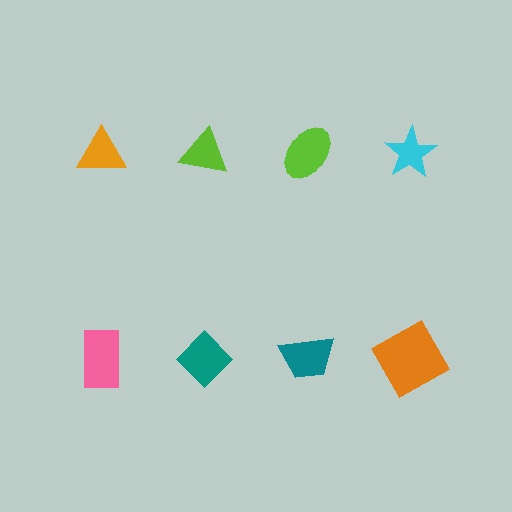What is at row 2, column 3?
A teal trapezoid.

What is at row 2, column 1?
A pink rectangle.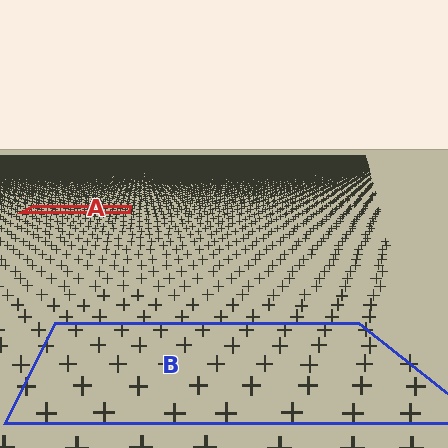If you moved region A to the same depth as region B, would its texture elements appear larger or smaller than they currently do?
They would appear larger. At a closer depth, the same texture elements are projected at a bigger on-screen size.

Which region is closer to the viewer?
Region B is closer. The texture elements there are larger and more spread out.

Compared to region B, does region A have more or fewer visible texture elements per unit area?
Region A has more texture elements per unit area — they are packed more densely because it is farther away.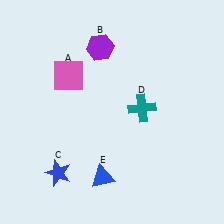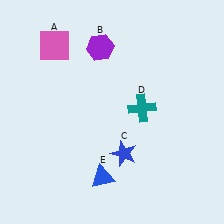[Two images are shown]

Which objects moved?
The objects that moved are: the pink square (A), the blue star (C).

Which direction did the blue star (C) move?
The blue star (C) moved right.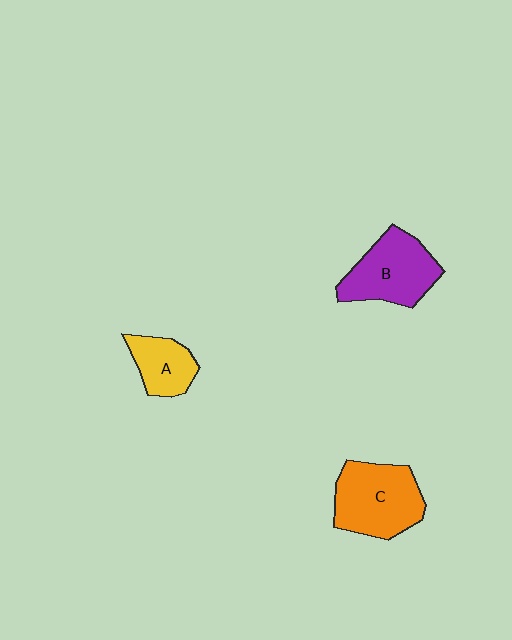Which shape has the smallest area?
Shape A (yellow).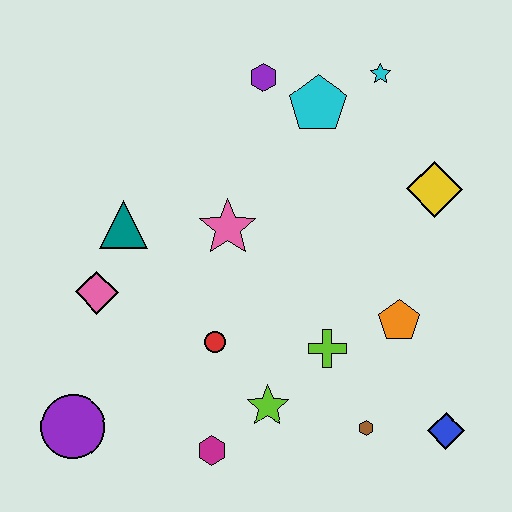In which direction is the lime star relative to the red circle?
The lime star is below the red circle.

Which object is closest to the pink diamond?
The teal triangle is closest to the pink diamond.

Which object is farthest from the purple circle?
The cyan star is farthest from the purple circle.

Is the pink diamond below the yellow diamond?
Yes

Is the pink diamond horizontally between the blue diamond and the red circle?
No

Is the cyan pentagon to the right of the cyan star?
No